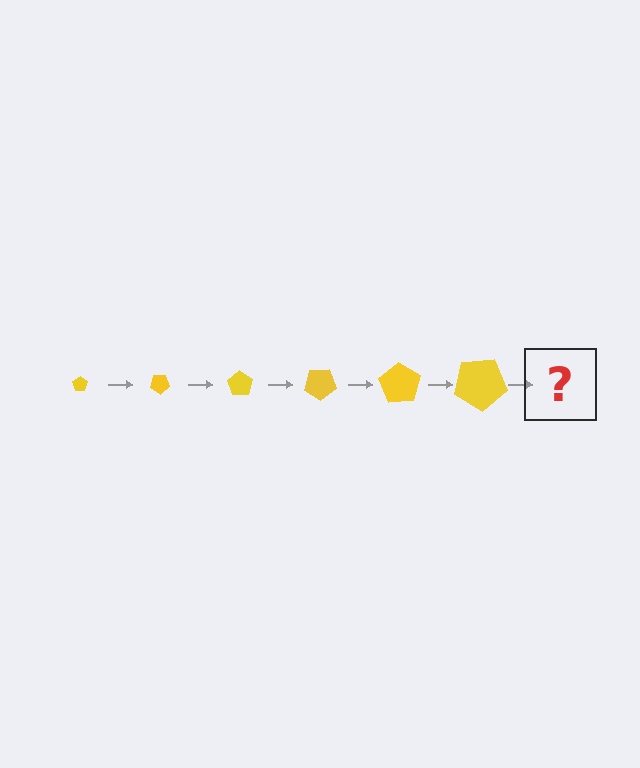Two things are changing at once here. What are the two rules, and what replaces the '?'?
The two rules are that the pentagon grows larger each step and it rotates 35 degrees each step. The '?' should be a pentagon, larger than the previous one and rotated 210 degrees from the start.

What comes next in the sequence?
The next element should be a pentagon, larger than the previous one and rotated 210 degrees from the start.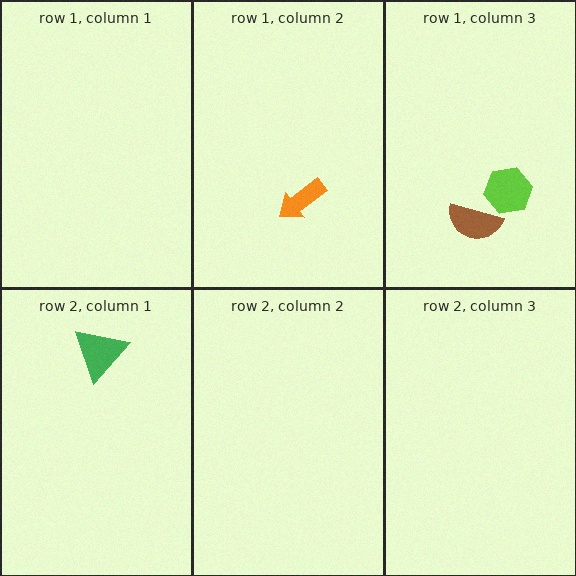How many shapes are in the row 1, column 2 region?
1.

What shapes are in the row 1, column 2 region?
The orange arrow.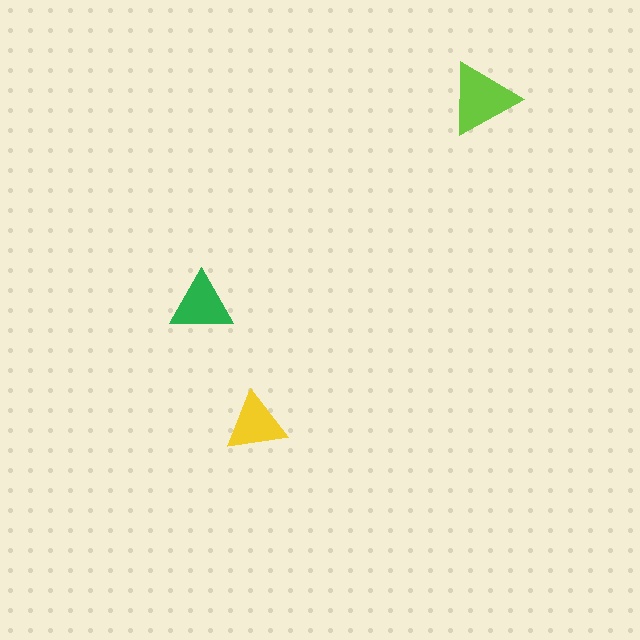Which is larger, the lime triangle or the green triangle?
The lime one.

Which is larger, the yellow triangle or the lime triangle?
The lime one.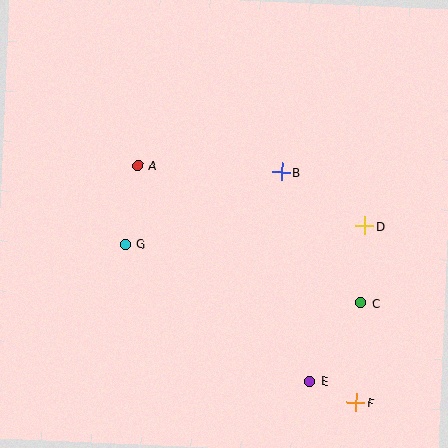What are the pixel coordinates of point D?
Point D is at (365, 226).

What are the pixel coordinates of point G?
Point G is at (125, 244).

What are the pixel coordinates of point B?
Point B is at (281, 172).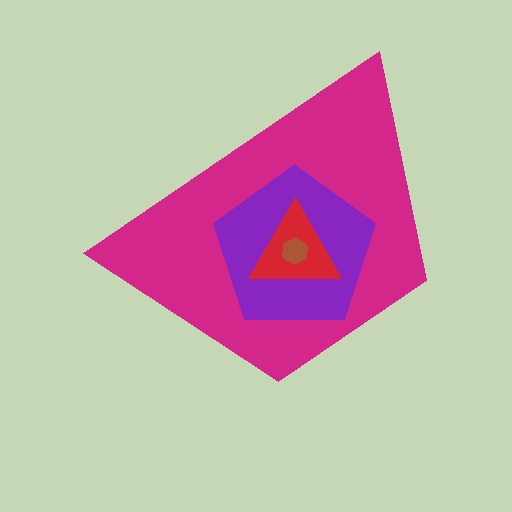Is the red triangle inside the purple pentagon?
Yes.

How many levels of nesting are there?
4.